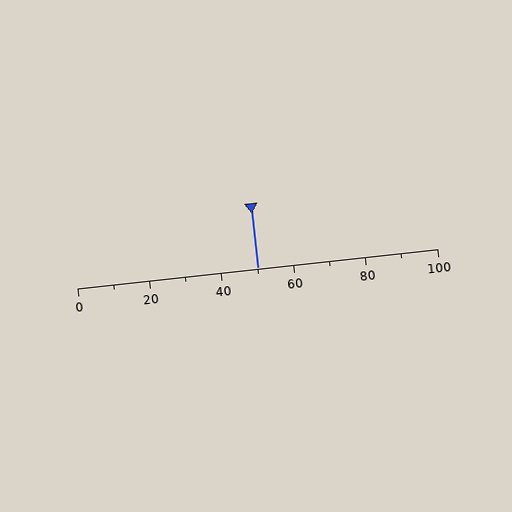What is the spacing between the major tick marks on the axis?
The major ticks are spaced 20 apart.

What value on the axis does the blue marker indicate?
The marker indicates approximately 50.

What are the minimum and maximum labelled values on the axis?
The axis runs from 0 to 100.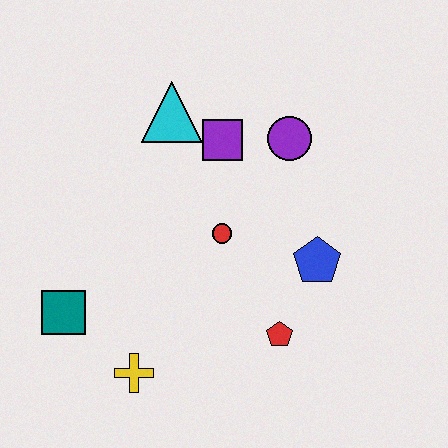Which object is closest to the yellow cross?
The teal square is closest to the yellow cross.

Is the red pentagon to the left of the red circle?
No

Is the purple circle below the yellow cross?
No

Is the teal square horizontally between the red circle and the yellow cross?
No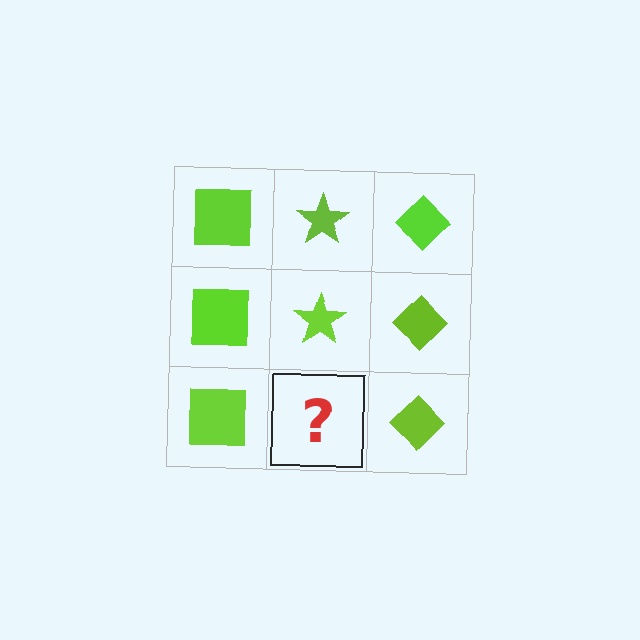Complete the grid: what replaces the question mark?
The question mark should be replaced with a lime star.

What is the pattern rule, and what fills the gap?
The rule is that each column has a consistent shape. The gap should be filled with a lime star.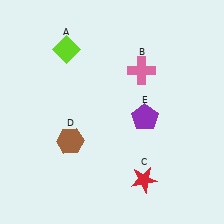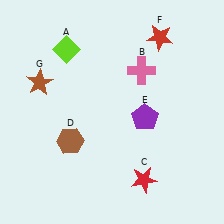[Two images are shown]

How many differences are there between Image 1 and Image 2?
There are 2 differences between the two images.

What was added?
A red star (F), a brown star (G) were added in Image 2.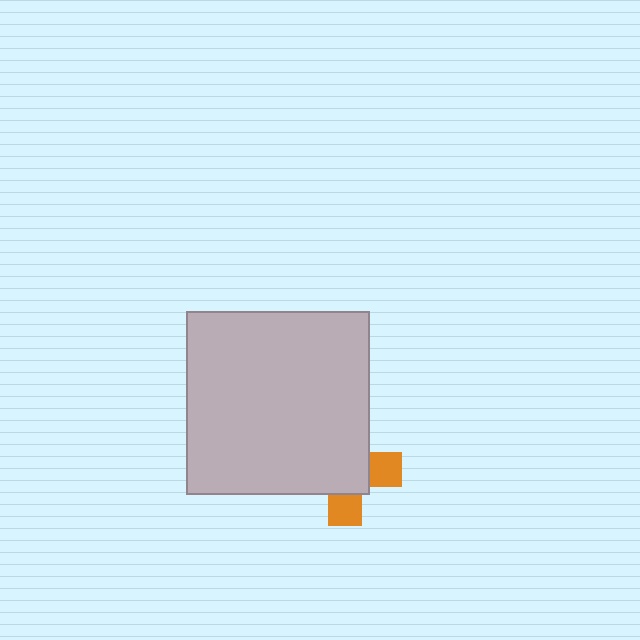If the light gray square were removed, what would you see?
You would see the complete orange cross.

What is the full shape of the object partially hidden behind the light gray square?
The partially hidden object is an orange cross.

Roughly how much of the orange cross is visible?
A small part of it is visible (roughly 32%).